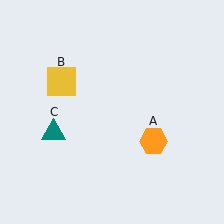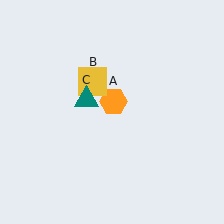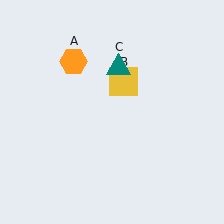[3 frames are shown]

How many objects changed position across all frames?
3 objects changed position: orange hexagon (object A), yellow square (object B), teal triangle (object C).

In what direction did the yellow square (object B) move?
The yellow square (object B) moved right.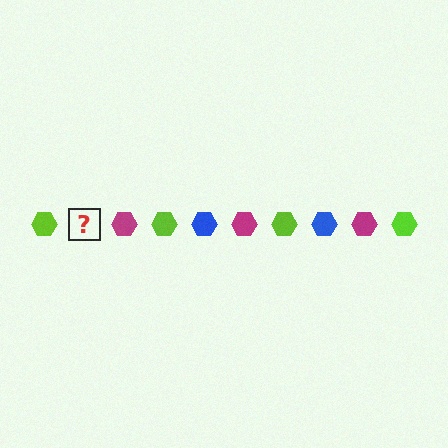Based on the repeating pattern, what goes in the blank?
The blank should be a blue hexagon.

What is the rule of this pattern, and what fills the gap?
The rule is that the pattern cycles through lime, blue, magenta hexagons. The gap should be filled with a blue hexagon.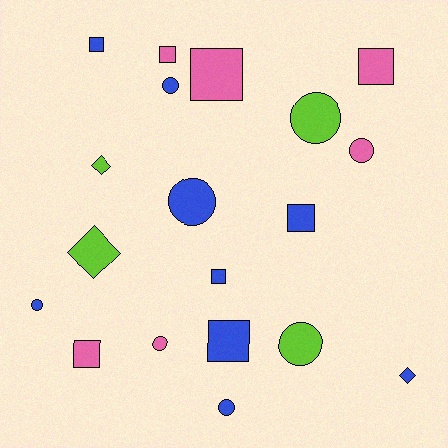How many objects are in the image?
There are 19 objects.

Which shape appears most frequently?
Circle, with 8 objects.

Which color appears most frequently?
Blue, with 9 objects.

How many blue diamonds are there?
There is 1 blue diamond.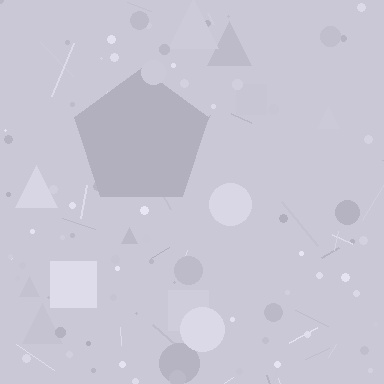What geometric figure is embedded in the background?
A pentagon is embedded in the background.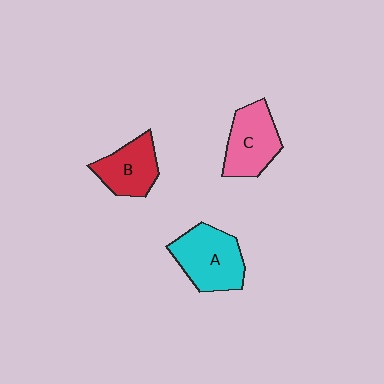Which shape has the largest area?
Shape A (cyan).